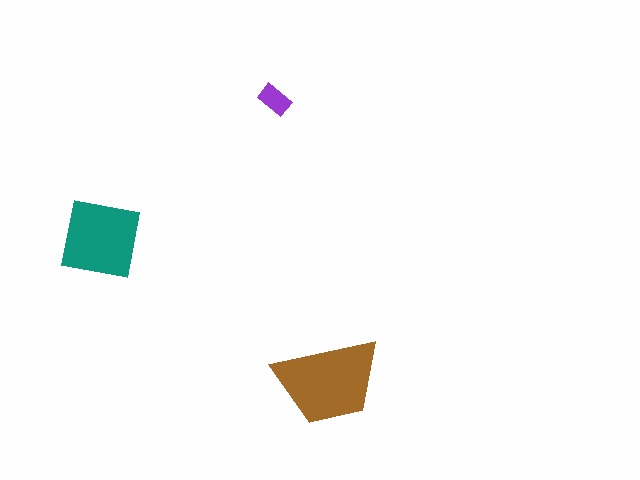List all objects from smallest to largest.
The purple rectangle, the teal square, the brown trapezoid.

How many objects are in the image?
There are 3 objects in the image.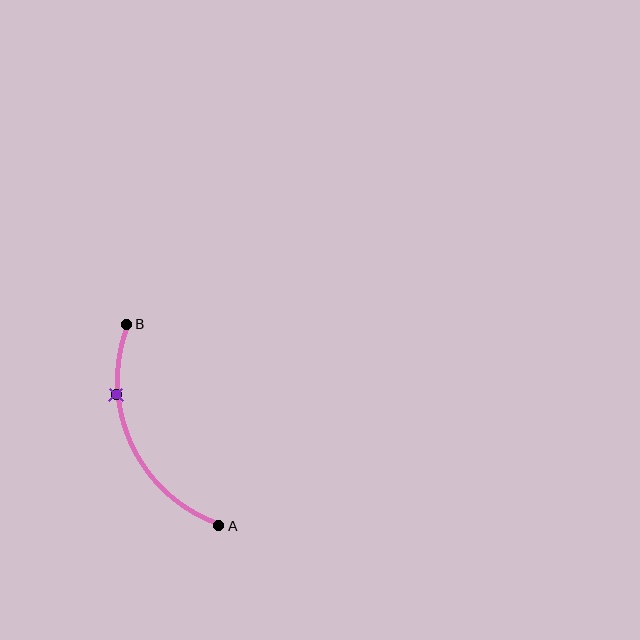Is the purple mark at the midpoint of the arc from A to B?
No. The purple mark lies on the arc but is closer to endpoint B. The arc midpoint would be at the point on the curve equidistant along the arc from both A and B.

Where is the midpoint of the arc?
The arc midpoint is the point on the curve farthest from the straight line joining A and B. It sits to the left of that line.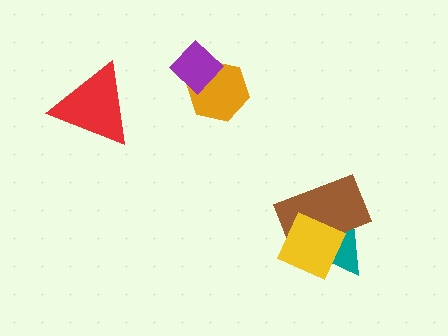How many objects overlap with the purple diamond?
1 object overlaps with the purple diamond.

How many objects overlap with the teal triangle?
2 objects overlap with the teal triangle.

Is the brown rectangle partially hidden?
Yes, it is partially covered by another shape.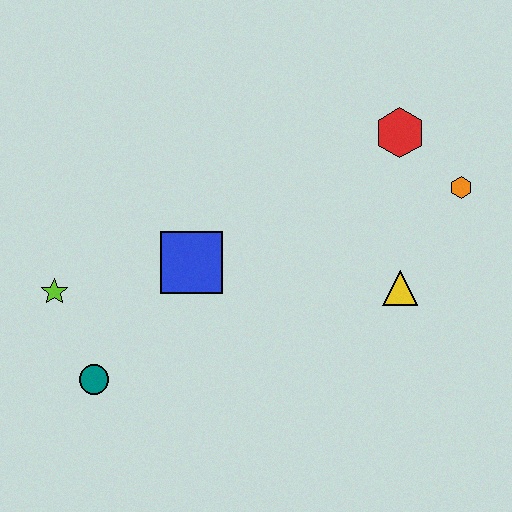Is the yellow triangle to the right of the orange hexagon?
No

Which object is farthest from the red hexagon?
The teal circle is farthest from the red hexagon.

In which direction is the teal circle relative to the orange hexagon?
The teal circle is to the left of the orange hexagon.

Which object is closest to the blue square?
The lime star is closest to the blue square.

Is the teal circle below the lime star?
Yes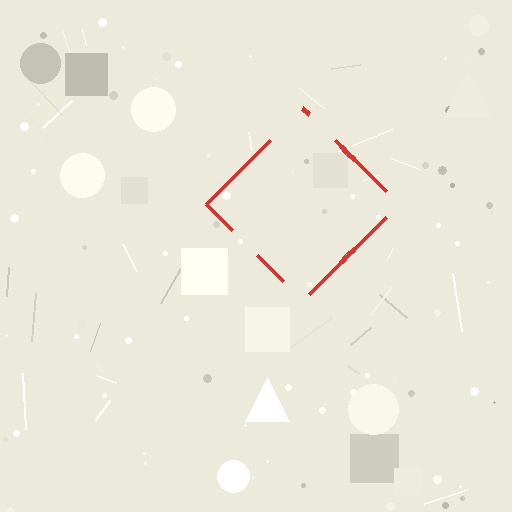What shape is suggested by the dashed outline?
The dashed outline suggests a diamond.